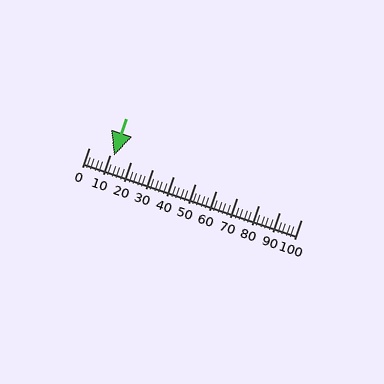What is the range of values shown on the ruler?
The ruler shows values from 0 to 100.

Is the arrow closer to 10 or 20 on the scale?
The arrow is closer to 10.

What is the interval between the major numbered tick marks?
The major tick marks are spaced 10 units apart.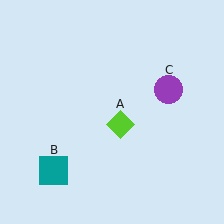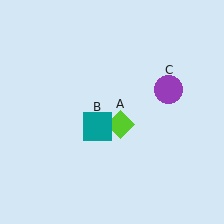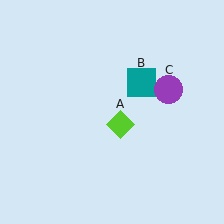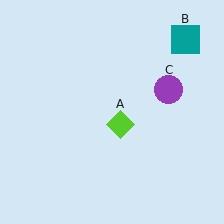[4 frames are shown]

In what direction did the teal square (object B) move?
The teal square (object B) moved up and to the right.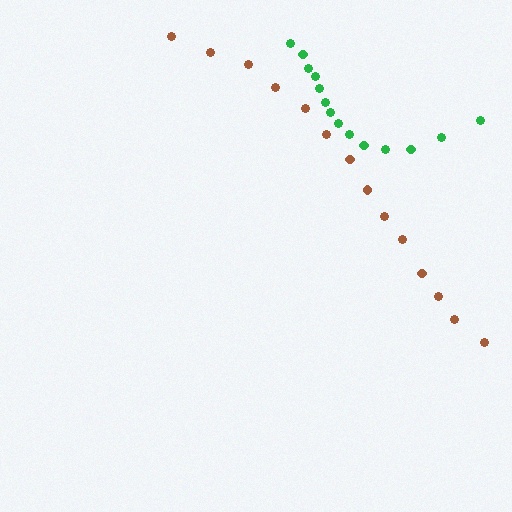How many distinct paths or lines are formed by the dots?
There are 2 distinct paths.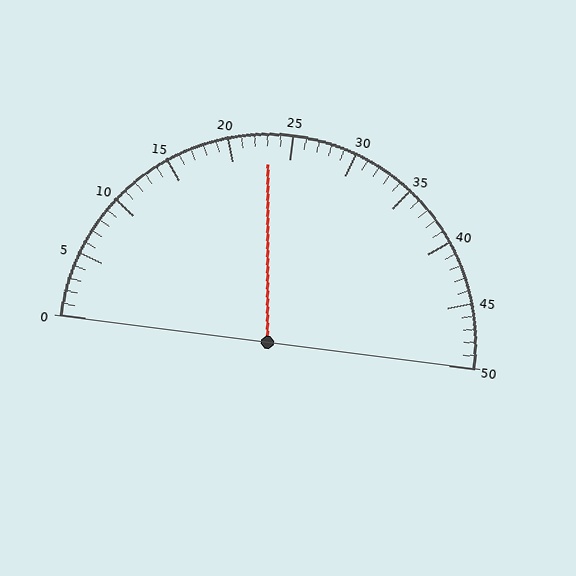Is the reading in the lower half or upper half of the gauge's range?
The reading is in the lower half of the range (0 to 50).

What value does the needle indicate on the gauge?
The needle indicates approximately 23.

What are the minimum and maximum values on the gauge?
The gauge ranges from 0 to 50.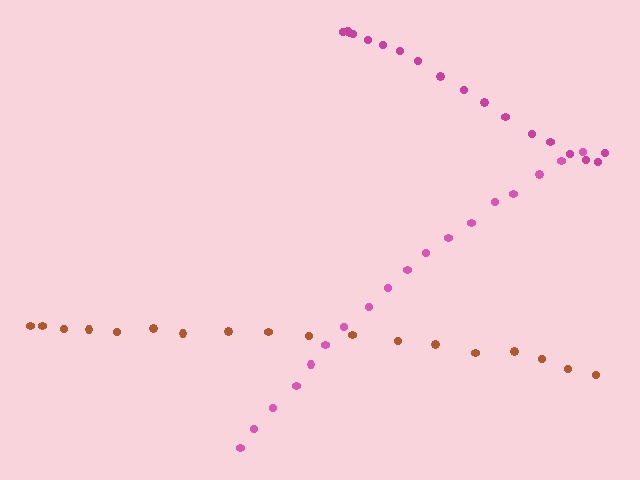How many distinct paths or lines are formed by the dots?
There are 3 distinct paths.